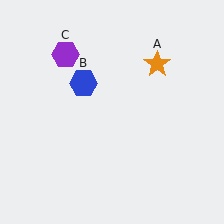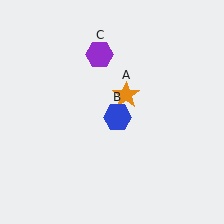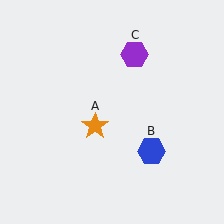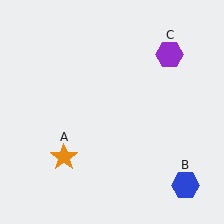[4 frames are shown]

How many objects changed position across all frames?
3 objects changed position: orange star (object A), blue hexagon (object B), purple hexagon (object C).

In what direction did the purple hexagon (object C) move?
The purple hexagon (object C) moved right.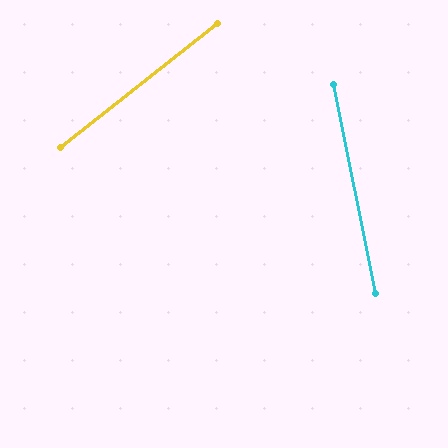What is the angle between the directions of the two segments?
Approximately 63 degrees.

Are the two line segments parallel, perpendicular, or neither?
Neither parallel nor perpendicular — they differ by about 63°.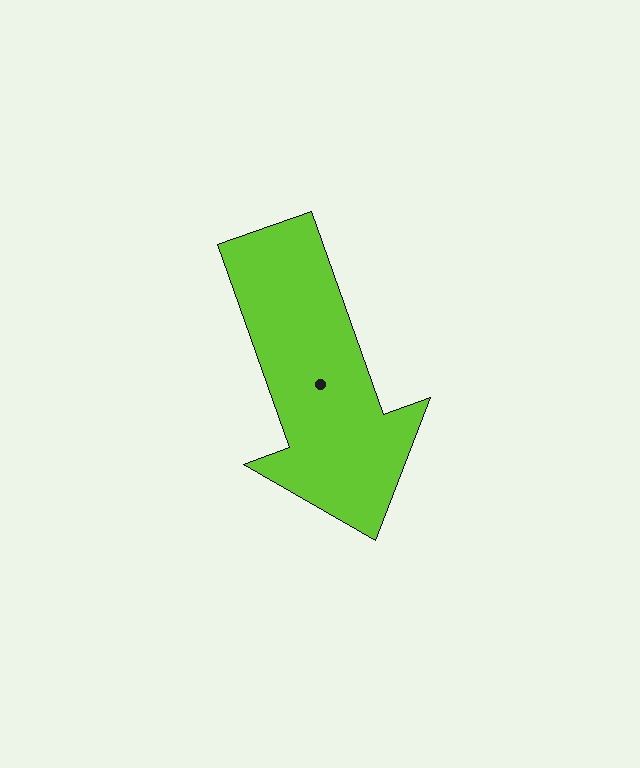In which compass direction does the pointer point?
South.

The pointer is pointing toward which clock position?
Roughly 5 o'clock.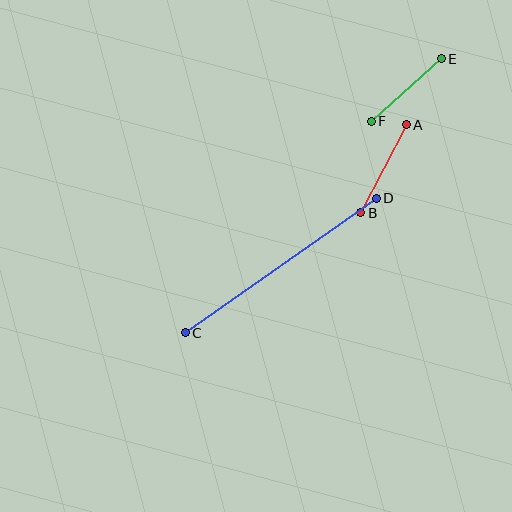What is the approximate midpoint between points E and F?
The midpoint is at approximately (406, 90) pixels.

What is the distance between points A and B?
The distance is approximately 99 pixels.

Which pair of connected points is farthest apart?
Points C and D are farthest apart.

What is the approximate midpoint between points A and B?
The midpoint is at approximately (383, 169) pixels.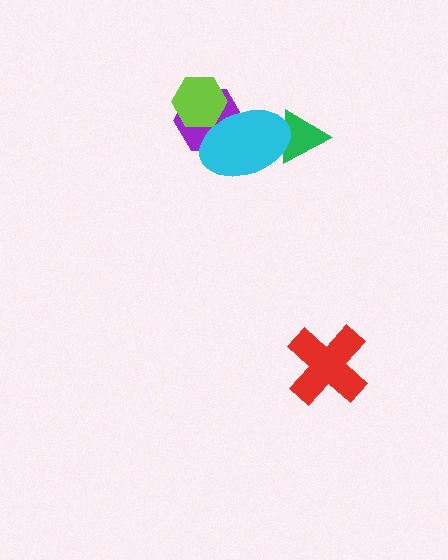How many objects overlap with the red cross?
0 objects overlap with the red cross.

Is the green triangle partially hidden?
Yes, it is partially covered by another shape.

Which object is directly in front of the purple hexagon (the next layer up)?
The lime hexagon is directly in front of the purple hexagon.